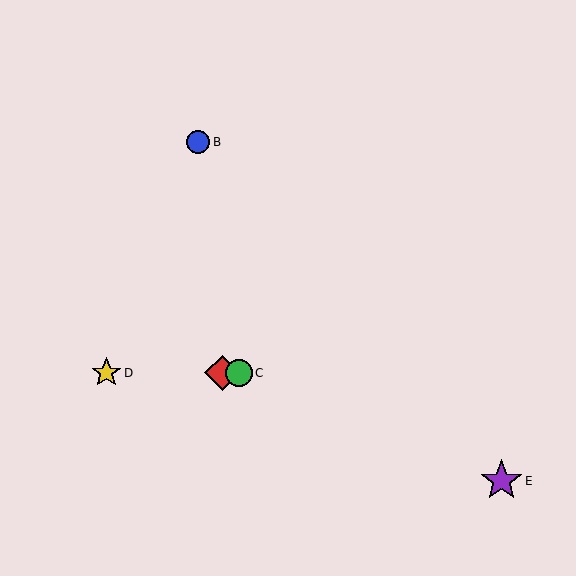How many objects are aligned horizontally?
3 objects (A, C, D) are aligned horizontally.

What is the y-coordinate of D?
Object D is at y≈373.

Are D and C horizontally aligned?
Yes, both are at y≈373.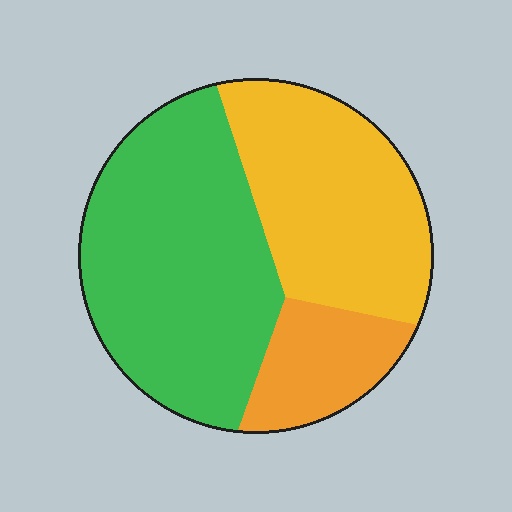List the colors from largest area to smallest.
From largest to smallest: green, yellow, orange.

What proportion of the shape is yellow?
Yellow covers 36% of the shape.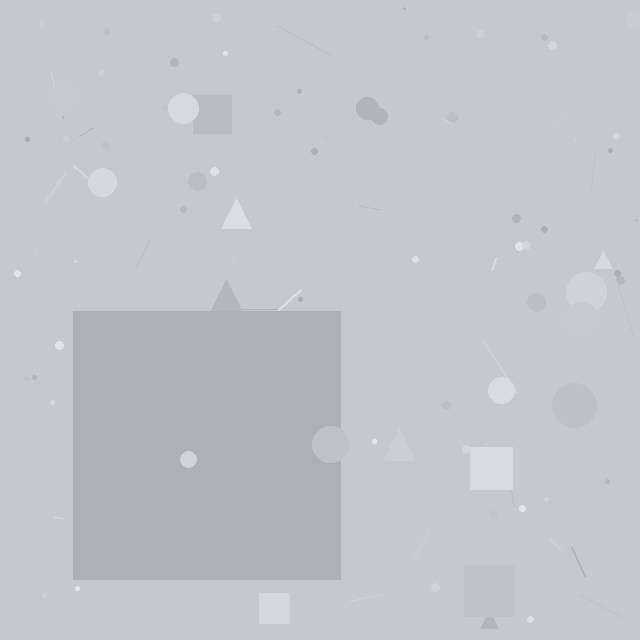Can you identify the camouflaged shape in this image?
The camouflaged shape is a square.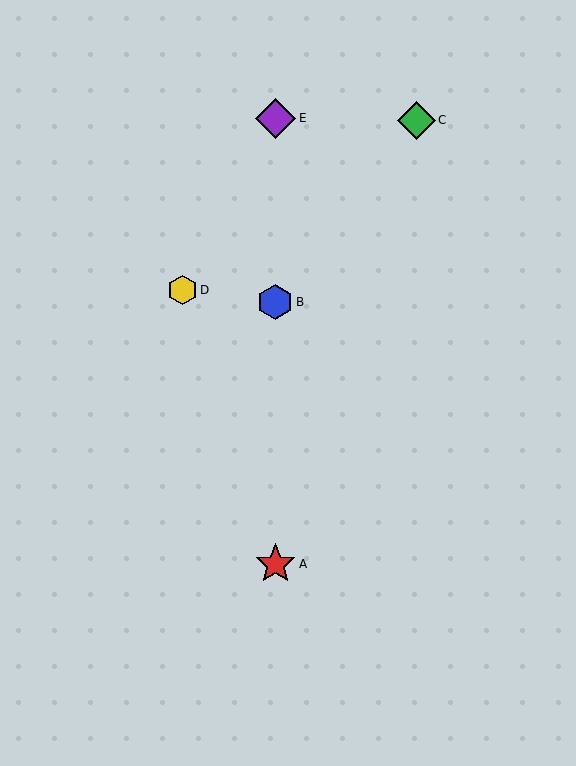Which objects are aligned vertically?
Objects A, B, E are aligned vertically.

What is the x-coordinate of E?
Object E is at x≈275.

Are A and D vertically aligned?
No, A is at x≈275 and D is at x≈182.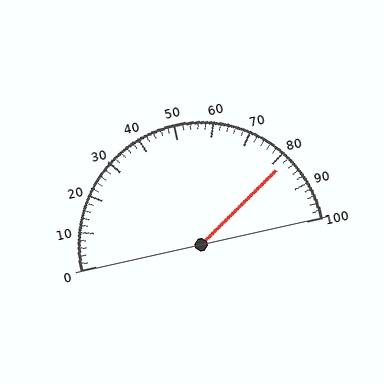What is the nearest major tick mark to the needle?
The nearest major tick mark is 80.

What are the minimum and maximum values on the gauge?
The gauge ranges from 0 to 100.